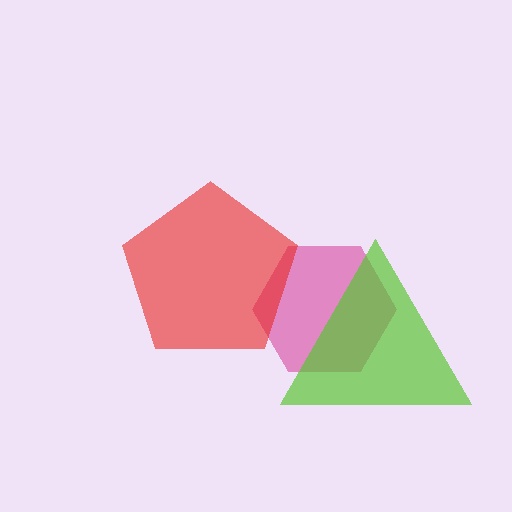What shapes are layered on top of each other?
The layered shapes are: a magenta hexagon, a lime triangle, a red pentagon.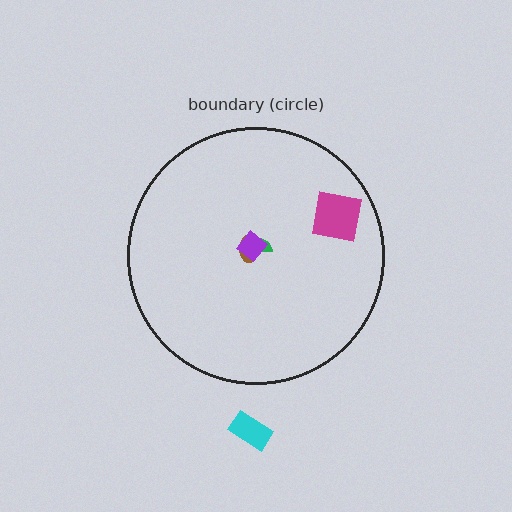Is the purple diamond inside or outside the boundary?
Inside.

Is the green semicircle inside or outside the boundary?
Inside.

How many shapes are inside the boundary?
4 inside, 1 outside.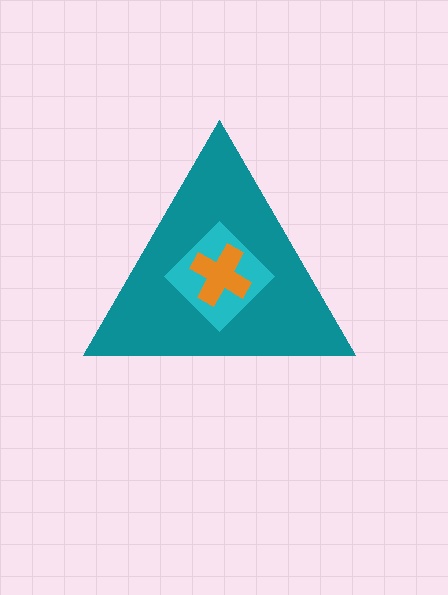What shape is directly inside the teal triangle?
The cyan diamond.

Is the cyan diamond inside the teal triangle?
Yes.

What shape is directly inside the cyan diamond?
The orange cross.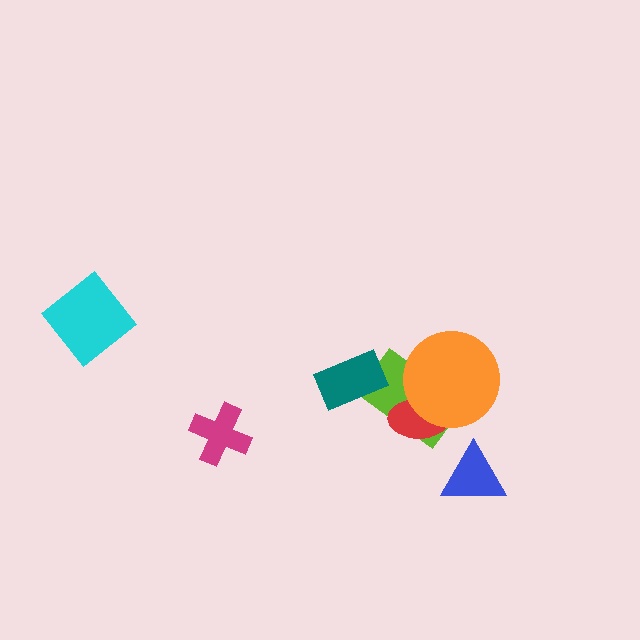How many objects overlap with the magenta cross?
0 objects overlap with the magenta cross.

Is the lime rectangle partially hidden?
Yes, it is partially covered by another shape.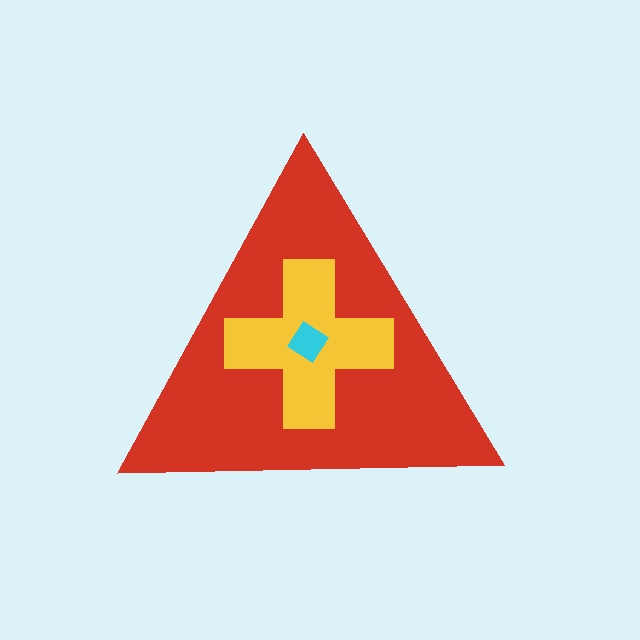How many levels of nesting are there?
3.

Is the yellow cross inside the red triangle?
Yes.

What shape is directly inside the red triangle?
The yellow cross.